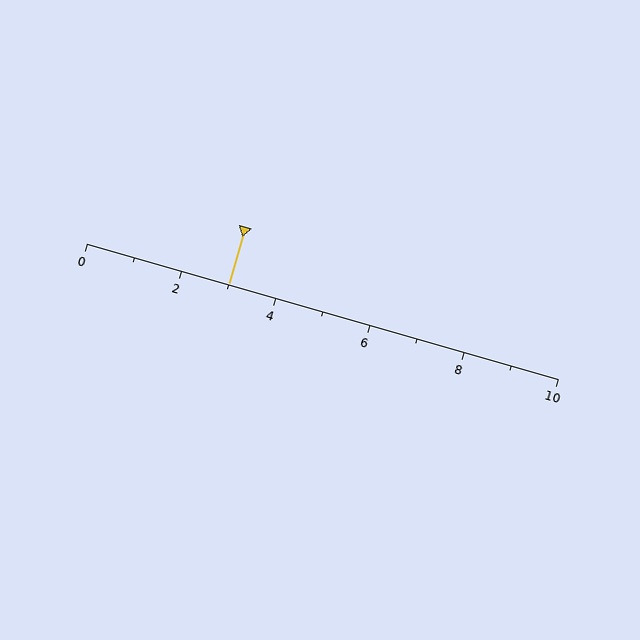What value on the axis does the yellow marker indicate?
The marker indicates approximately 3.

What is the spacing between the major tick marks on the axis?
The major ticks are spaced 2 apart.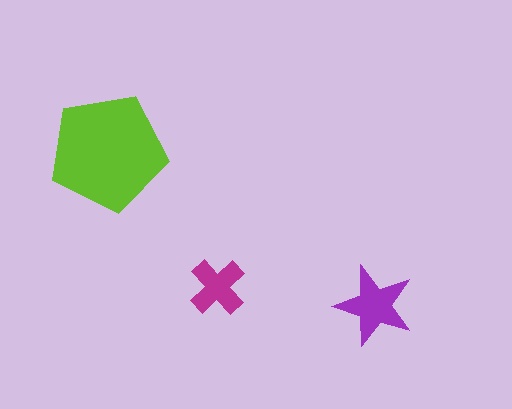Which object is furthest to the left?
The lime pentagon is leftmost.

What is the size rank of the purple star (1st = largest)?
2nd.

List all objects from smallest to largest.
The magenta cross, the purple star, the lime pentagon.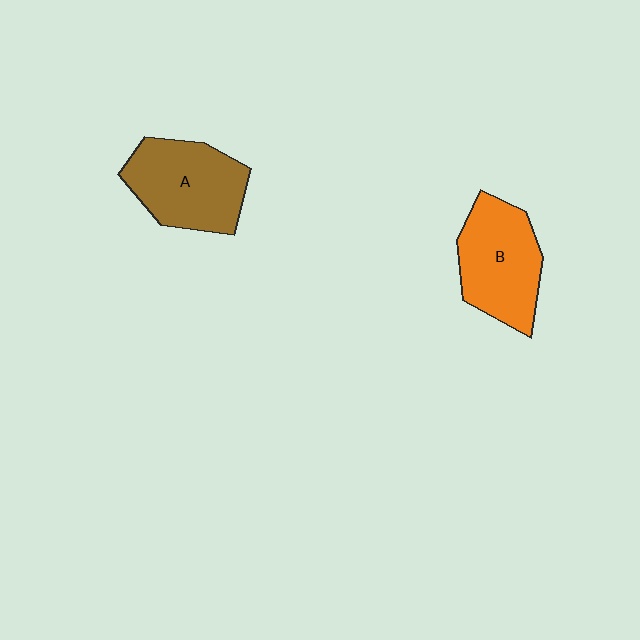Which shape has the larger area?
Shape A (brown).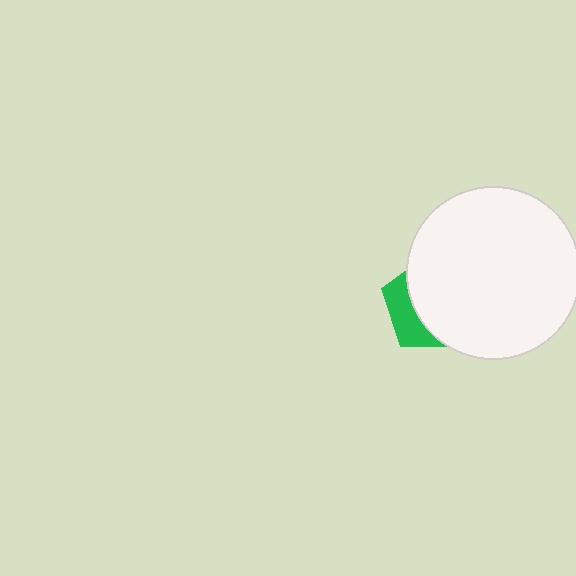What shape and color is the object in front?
The object in front is a white circle.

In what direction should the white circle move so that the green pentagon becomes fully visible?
The white circle should move right. That is the shortest direction to clear the overlap and leave the green pentagon fully visible.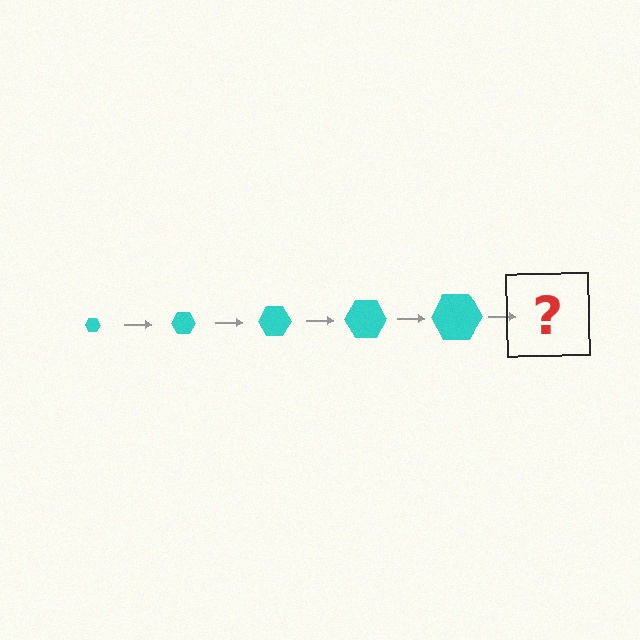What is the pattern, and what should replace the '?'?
The pattern is that the hexagon gets progressively larger each step. The '?' should be a cyan hexagon, larger than the previous one.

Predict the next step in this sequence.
The next step is a cyan hexagon, larger than the previous one.